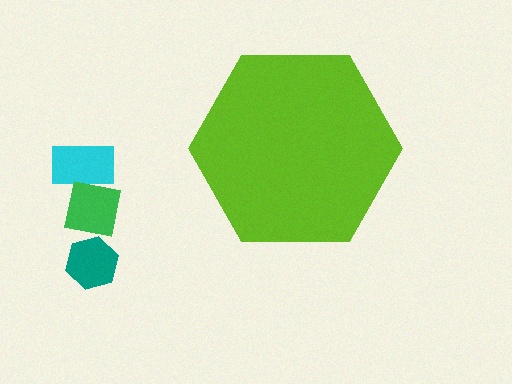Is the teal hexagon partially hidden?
No, the teal hexagon is fully visible.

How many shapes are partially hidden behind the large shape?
0 shapes are partially hidden.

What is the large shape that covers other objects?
A lime hexagon.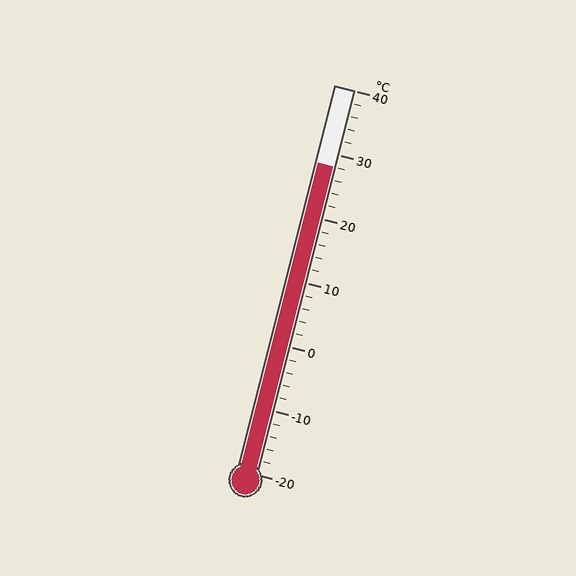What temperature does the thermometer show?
The thermometer shows approximately 28°C.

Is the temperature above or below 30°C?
The temperature is below 30°C.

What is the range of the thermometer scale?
The thermometer scale ranges from -20°C to 40°C.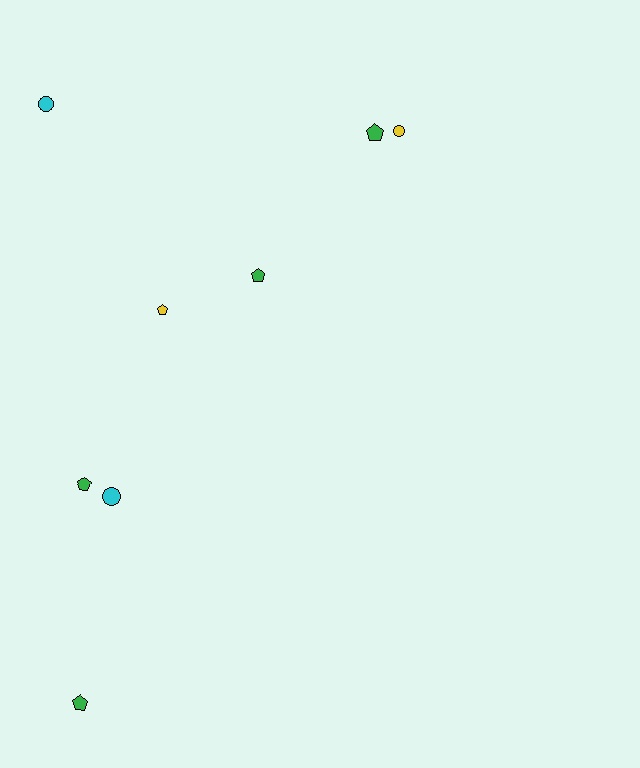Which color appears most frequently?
Green, with 4 objects.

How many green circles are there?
There are no green circles.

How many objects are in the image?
There are 8 objects.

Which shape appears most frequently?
Pentagon, with 5 objects.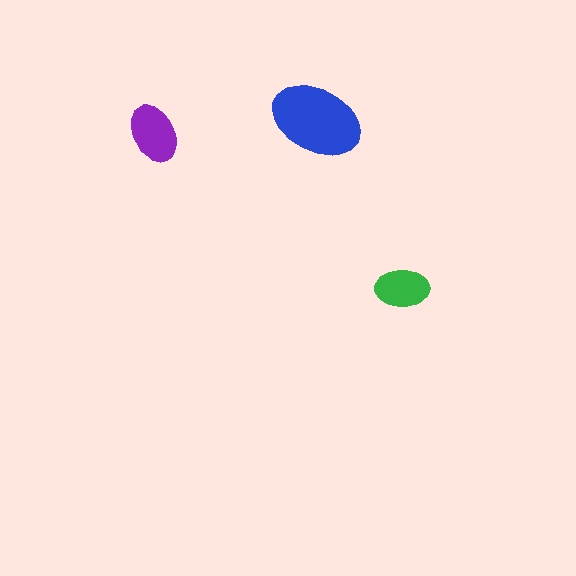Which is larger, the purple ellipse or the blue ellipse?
The blue one.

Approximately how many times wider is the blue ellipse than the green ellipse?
About 1.5 times wider.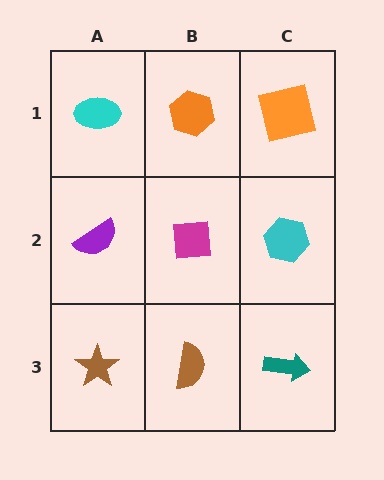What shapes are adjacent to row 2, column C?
An orange square (row 1, column C), a teal arrow (row 3, column C), a magenta square (row 2, column B).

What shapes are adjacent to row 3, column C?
A cyan hexagon (row 2, column C), a brown semicircle (row 3, column B).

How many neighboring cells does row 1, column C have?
2.